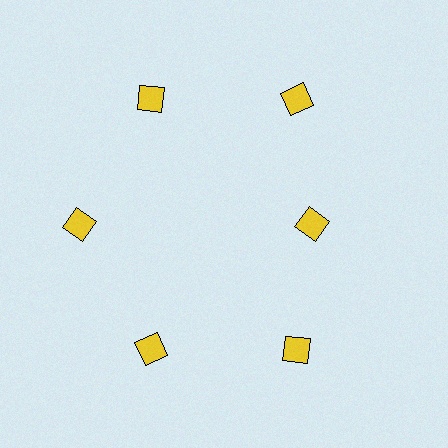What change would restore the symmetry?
The symmetry would be restored by moving it outward, back onto the ring so that all 6 diamonds sit at equal angles and equal distance from the center.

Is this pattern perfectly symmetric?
No. The 6 yellow diamonds are arranged in a ring, but one element near the 3 o'clock position is pulled inward toward the center, breaking the 6-fold rotational symmetry.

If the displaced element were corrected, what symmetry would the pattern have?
It would have 6-fold rotational symmetry — the pattern would map onto itself every 60 degrees.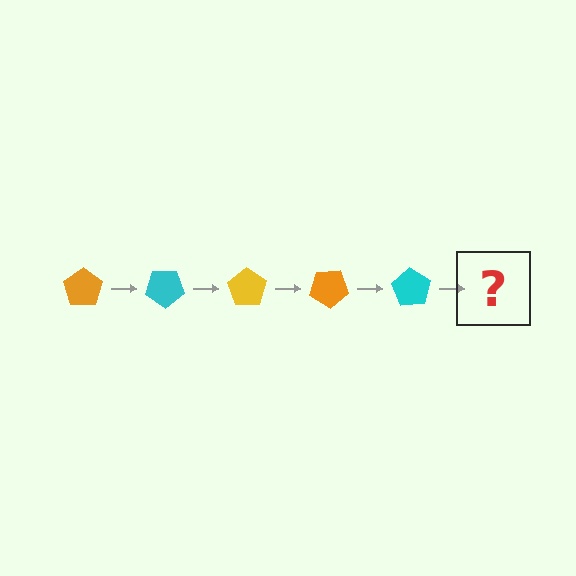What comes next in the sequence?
The next element should be a yellow pentagon, rotated 175 degrees from the start.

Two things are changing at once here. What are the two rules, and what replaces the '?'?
The two rules are that it rotates 35 degrees each step and the color cycles through orange, cyan, and yellow. The '?' should be a yellow pentagon, rotated 175 degrees from the start.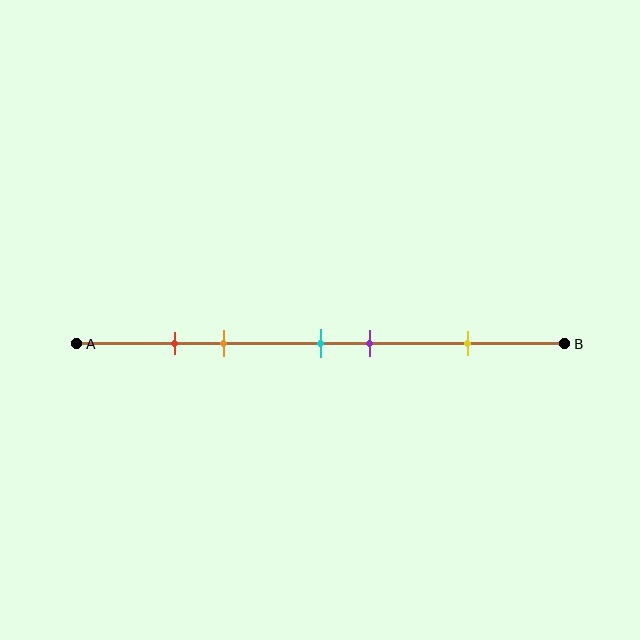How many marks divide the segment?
There are 5 marks dividing the segment.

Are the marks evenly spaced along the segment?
No, the marks are not evenly spaced.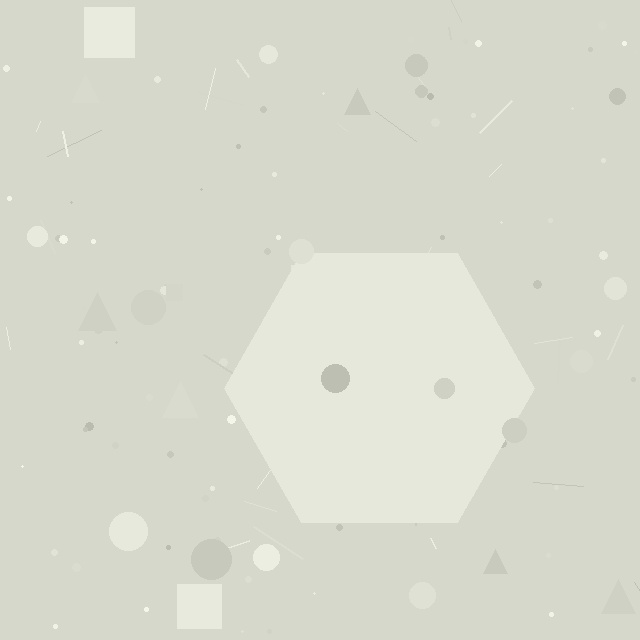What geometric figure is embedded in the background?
A hexagon is embedded in the background.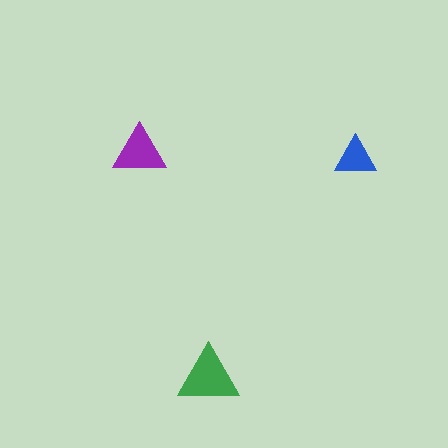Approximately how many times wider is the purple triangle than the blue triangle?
About 1.5 times wider.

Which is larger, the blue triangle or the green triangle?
The green one.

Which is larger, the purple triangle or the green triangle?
The green one.